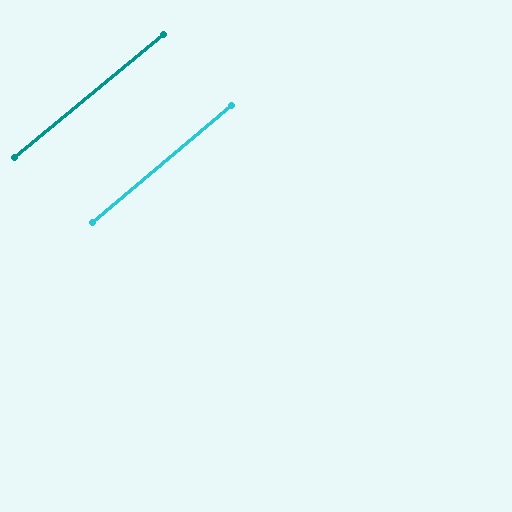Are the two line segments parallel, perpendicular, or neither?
Parallel — their directions differ by only 0.5°.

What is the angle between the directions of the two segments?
Approximately 0 degrees.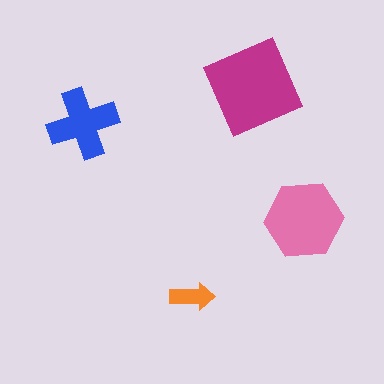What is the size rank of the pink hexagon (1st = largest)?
2nd.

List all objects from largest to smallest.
The magenta diamond, the pink hexagon, the blue cross, the orange arrow.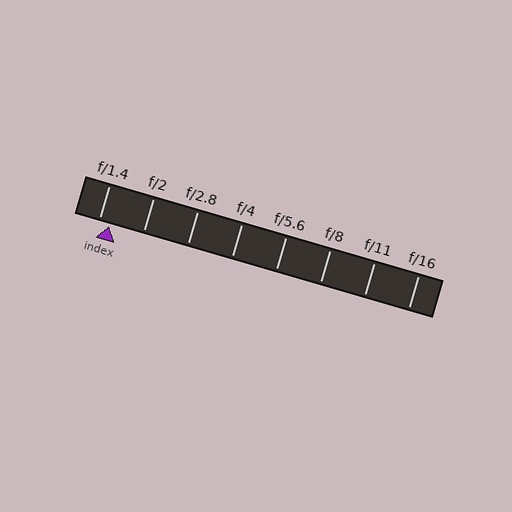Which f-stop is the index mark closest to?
The index mark is closest to f/1.4.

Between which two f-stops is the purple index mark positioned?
The index mark is between f/1.4 and f/2.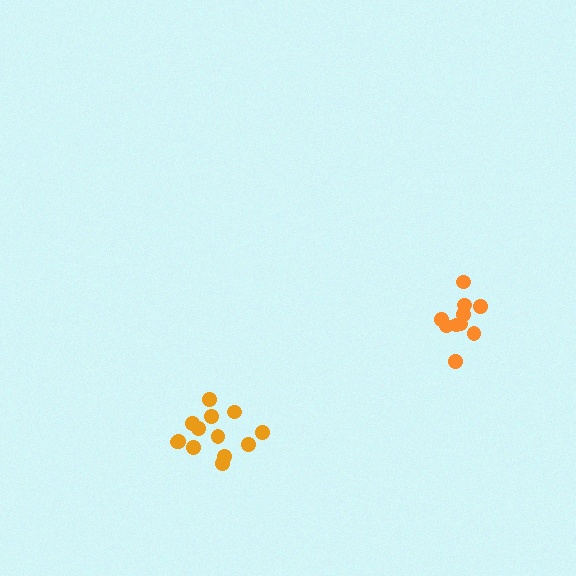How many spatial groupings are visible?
There are 2 spatial groupings.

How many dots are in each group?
Group 1: 13 dots, Group 2: 10 dots (23 total).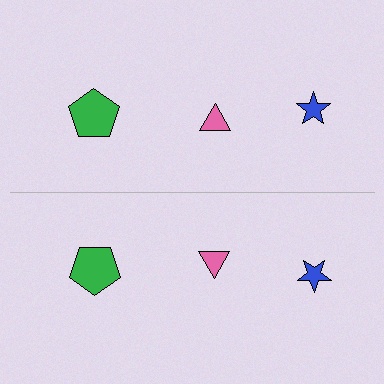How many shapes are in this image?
There are 6 shapes in this image.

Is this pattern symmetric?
Yes, this pattern has bilateral (reflection) symmetry.